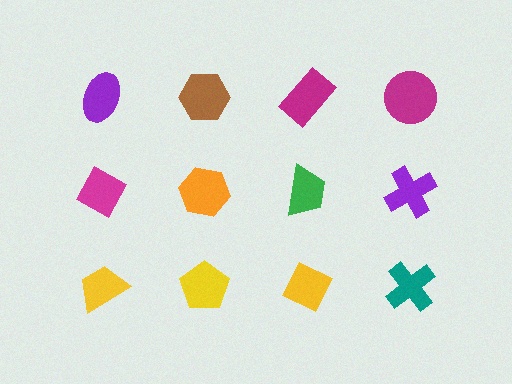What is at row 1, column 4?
A magenta circle.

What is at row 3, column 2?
A yellow pentagon.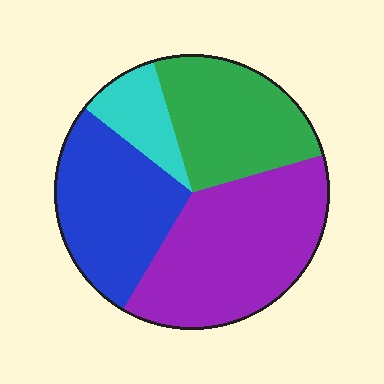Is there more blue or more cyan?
Blue.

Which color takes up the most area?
Purple, at roughly 40%.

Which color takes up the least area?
Cyan, at roughly 10%.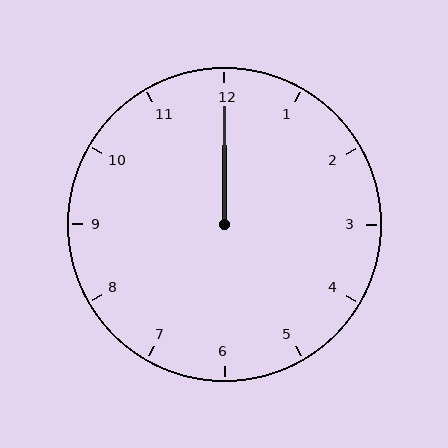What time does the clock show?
12:00.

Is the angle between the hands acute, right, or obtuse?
It is acute.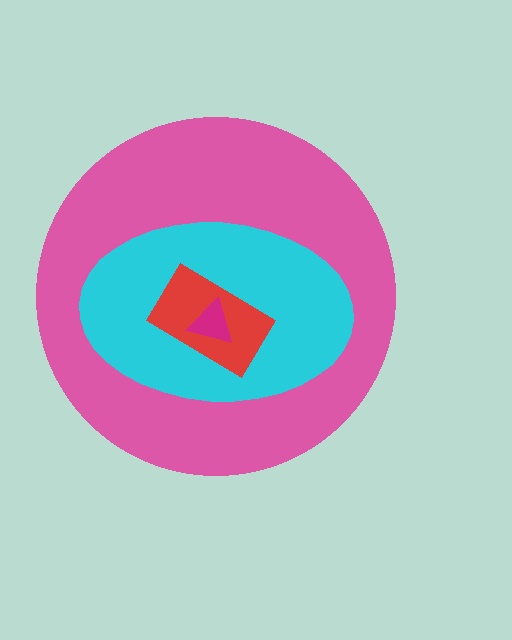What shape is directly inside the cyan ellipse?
The red rectangle.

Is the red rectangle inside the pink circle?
Yes.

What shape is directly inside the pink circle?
The cyan ellipse.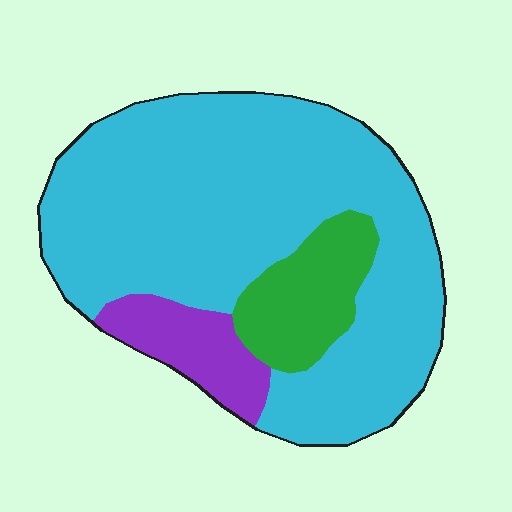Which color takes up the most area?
Cyan, at roughly 75%.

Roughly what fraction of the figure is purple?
Purple covers 10% of the figure.